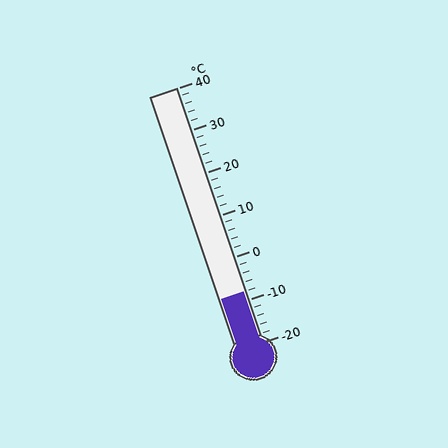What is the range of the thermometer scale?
The thermometer scale ranges from -20°C to 40°C.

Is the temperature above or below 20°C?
The temperature is below 20°C.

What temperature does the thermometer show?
The thermometer shows approximately -8°C.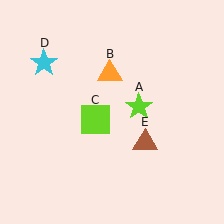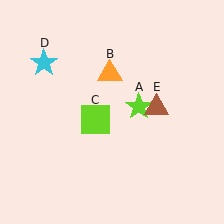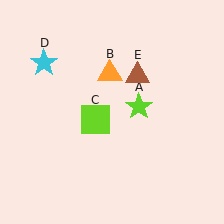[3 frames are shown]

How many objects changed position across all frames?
1 object changed position: brown triangle (object E).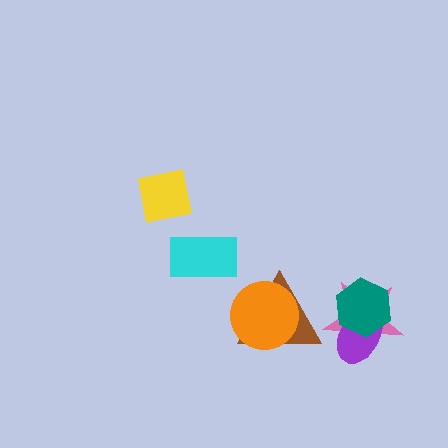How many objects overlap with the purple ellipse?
2 objects overlap with the purple ellipse.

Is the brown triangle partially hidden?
Yes, it is partially covered by another shape.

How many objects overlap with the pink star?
2 objects overlap with the pink star.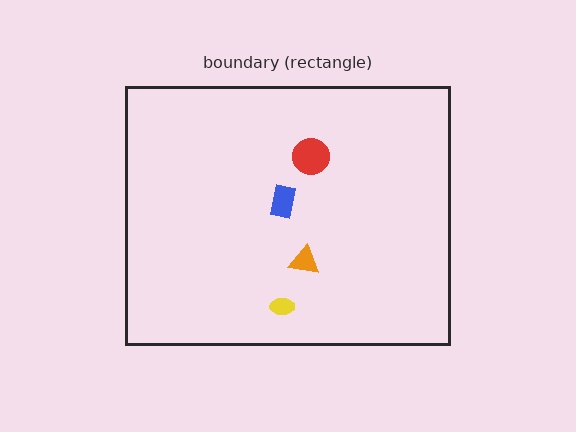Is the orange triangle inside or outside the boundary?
Inside.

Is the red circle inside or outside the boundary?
Inside.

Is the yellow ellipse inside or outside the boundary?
Inside.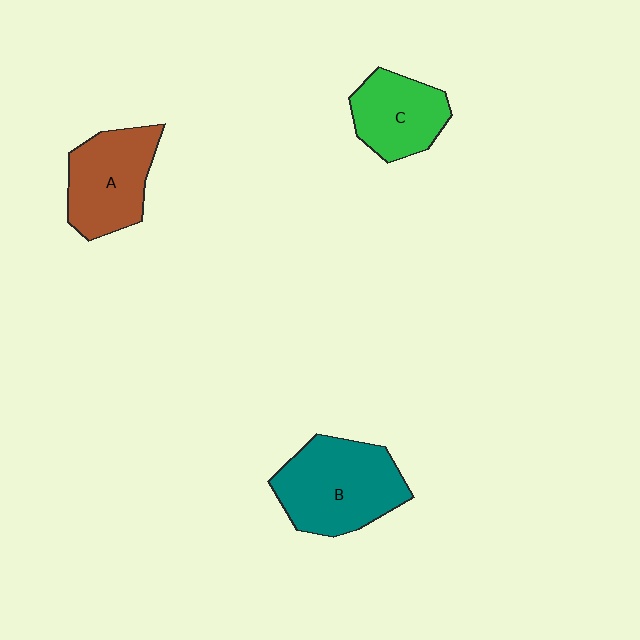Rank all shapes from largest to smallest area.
From largest to smallest: B (teal), A (brown), C (green).